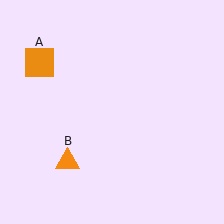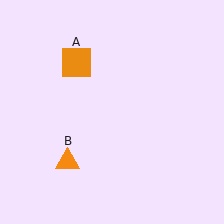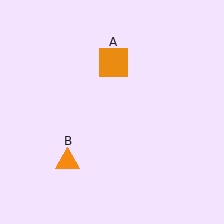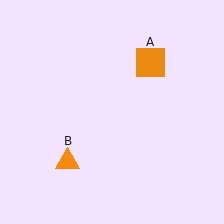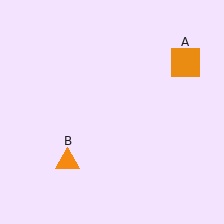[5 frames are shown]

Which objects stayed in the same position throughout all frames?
Orange triangle (object B) remained stationary.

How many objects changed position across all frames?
1 object changed position: orange square (object A).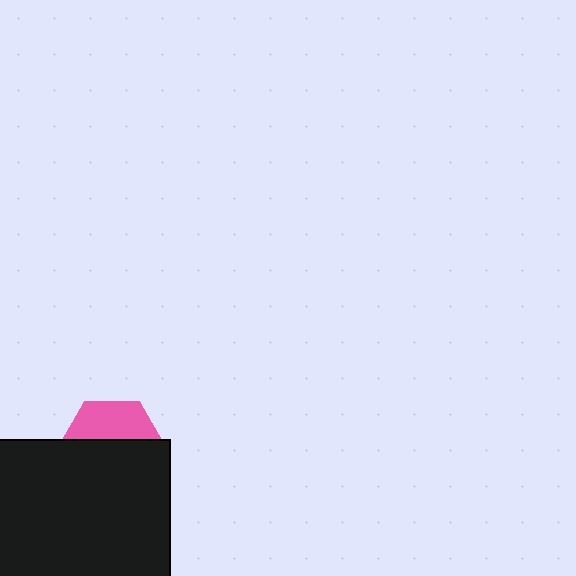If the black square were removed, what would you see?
You would see the complete pink hexagon.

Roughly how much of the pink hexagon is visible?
A small part of it is visible (roughly 38%).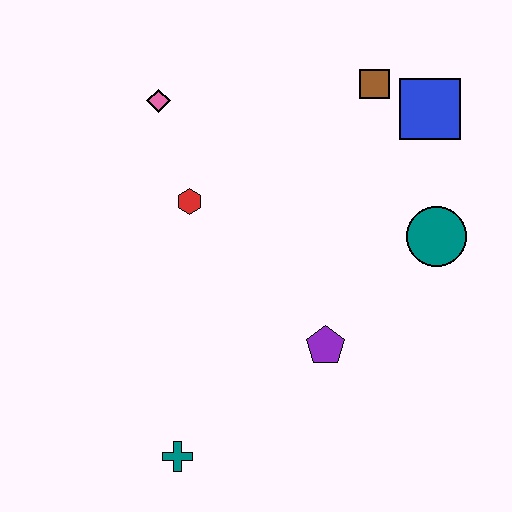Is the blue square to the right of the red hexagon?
Yes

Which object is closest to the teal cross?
The purple pentagon is closest to the teal cross.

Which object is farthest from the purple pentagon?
The pink diamond is farthest from the purple pentagon.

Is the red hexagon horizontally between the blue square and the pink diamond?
Yes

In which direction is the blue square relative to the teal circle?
The blue square is above the teal circle.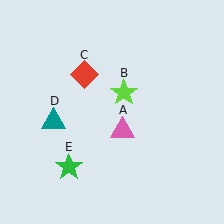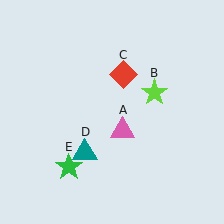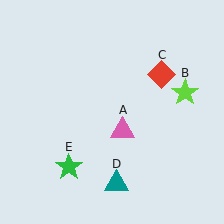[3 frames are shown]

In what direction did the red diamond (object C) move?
The red diamond (object C) moved right.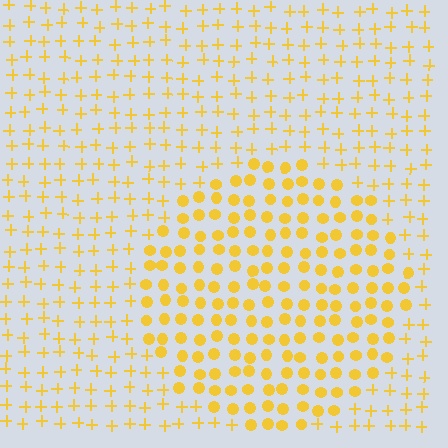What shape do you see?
I see a circle.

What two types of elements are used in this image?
The image uses circles inside the circle region and plus signs outside it.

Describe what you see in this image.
The image is filled with small yellow elements arranged in a uniform grid. A circle-shaped region contains circles, while the surrounding area contains plus signs. The boundary is defined purely by the change in element shape.